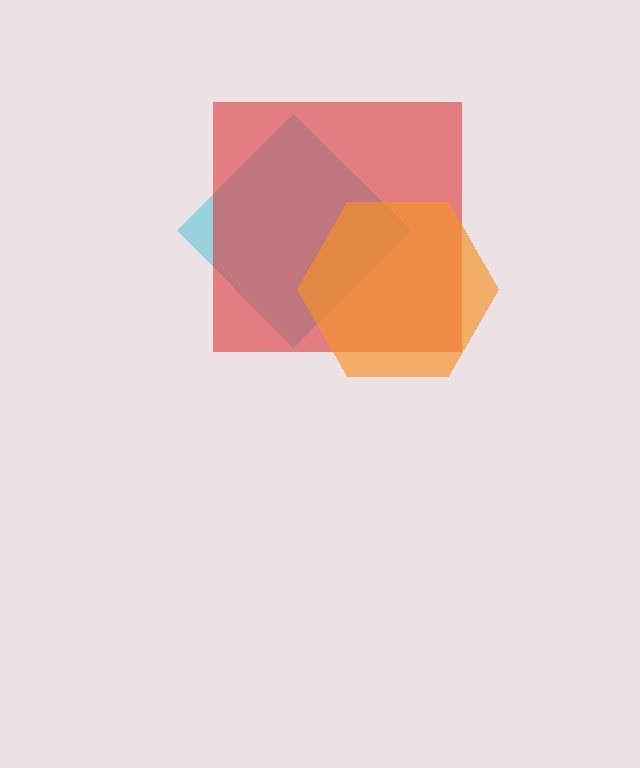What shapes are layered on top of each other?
The layered shapes are: a cyan diamond, a red square, an orange hexagon.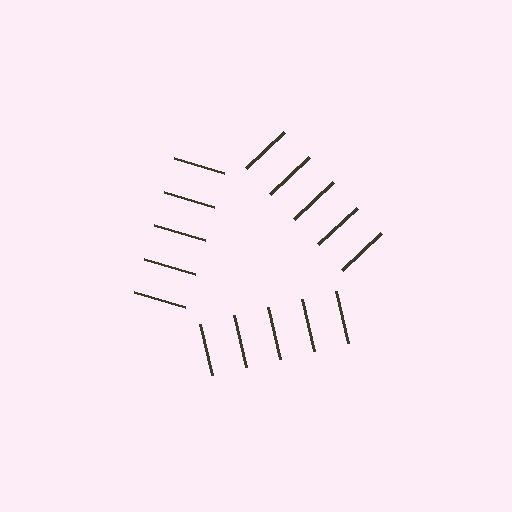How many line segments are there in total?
15 — 5 along each of the 3 edges.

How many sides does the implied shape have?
3 sides — the line-ends trace a triangle.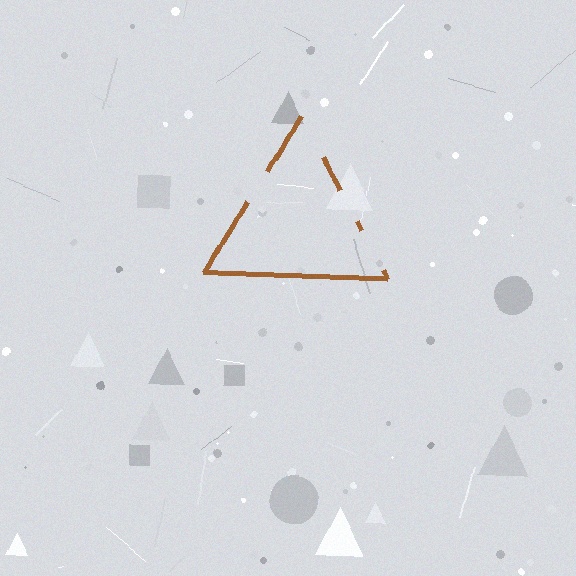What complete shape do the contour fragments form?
The contour fragments form a triangle.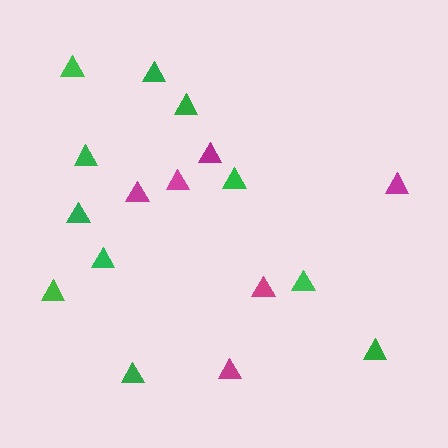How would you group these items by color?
There are 2 groups: one group of green triangles (11) and one group of magenta triangles (6).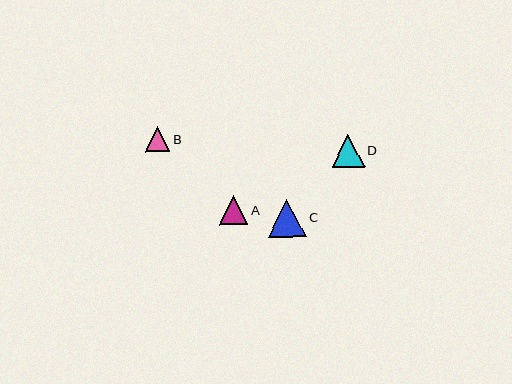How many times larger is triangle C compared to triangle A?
Triangle C is approximately 1.3 times the size of triangle A.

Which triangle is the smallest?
Triangle B is the smallest with a size of approximately 25 pixels.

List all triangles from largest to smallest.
From largest to smallest: C, D, A, B.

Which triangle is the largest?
Triangle C is the largest with a size of approximately 38 pixels.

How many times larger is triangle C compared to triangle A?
Triangle C is approximately 1.3 times the size of triangle A.